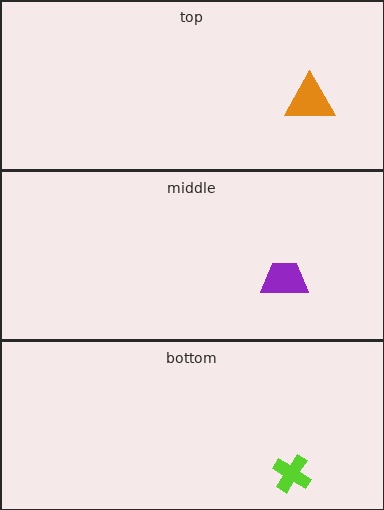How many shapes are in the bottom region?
1.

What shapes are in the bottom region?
The lime cross.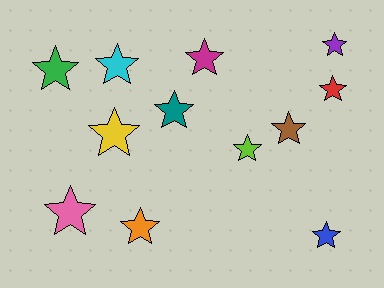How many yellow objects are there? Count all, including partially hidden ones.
There is 1 yellow object.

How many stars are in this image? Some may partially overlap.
There are 12 stars.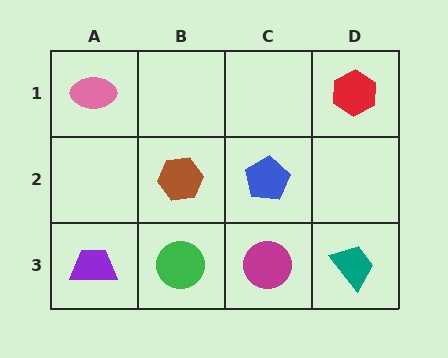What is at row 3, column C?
A magenta circle.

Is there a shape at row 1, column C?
No, that cell is empty.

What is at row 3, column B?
A green circle.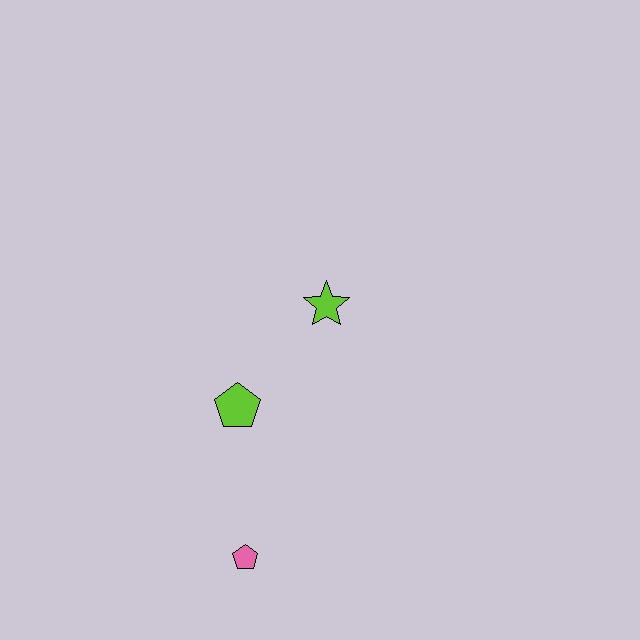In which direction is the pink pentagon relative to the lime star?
The pink pentagon is below the lime star.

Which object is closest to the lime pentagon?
The lime star is closest to the lime pentagon.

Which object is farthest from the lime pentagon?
The pink pentagon is farthest from the lime pentagon.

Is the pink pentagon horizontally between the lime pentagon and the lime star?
Yes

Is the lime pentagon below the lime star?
Yes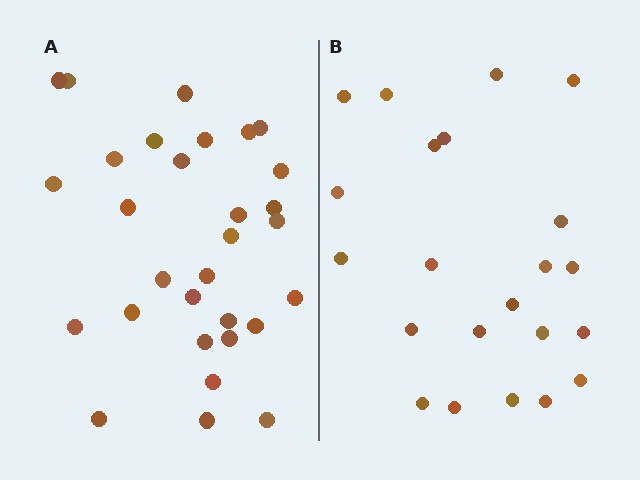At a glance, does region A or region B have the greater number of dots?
Region A (the left region) has more dots.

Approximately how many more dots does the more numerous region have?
Region A has roughly 8 or so more dots than region B.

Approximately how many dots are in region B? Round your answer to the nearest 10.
About 20 dots. (The exact count is 22, which rounds to 20.)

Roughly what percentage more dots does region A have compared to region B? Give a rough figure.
About 35% more.